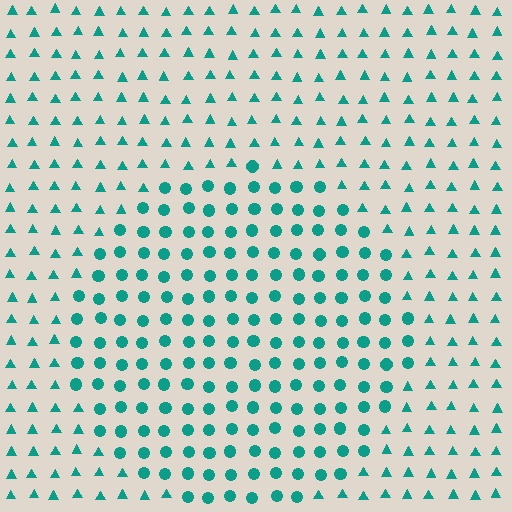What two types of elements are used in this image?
The image uses circles inside the circle region and triangles outside it.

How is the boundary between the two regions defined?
The boundary is defined by a change in element shape: circles inside vs. triangles outside. All elements share the same color and spacing.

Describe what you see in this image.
The image is filled with small teal elements arranged in a uniform grid. A circle-shaped region contains circles, while the surrounding area contains triangles. The boundary is defined purely by the change in element shape.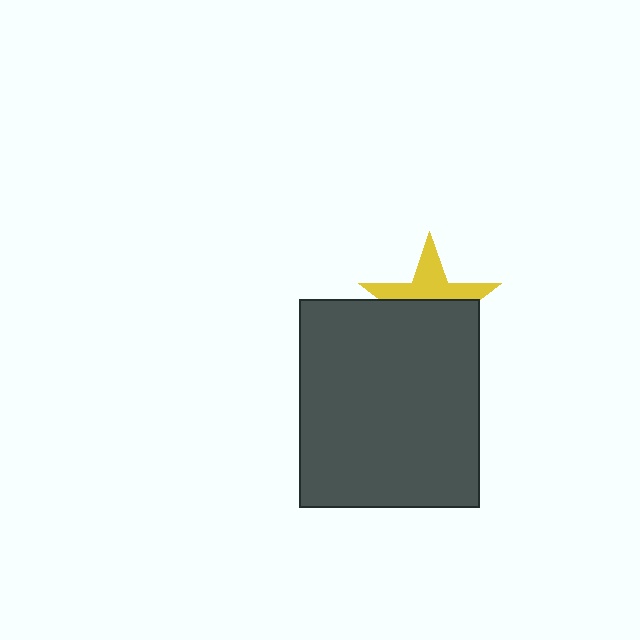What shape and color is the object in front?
The object in front is a dark gray rectangle.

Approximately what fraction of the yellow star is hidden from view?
Roughly 57% of the yellow star is hidden behind the dark gray rectangle.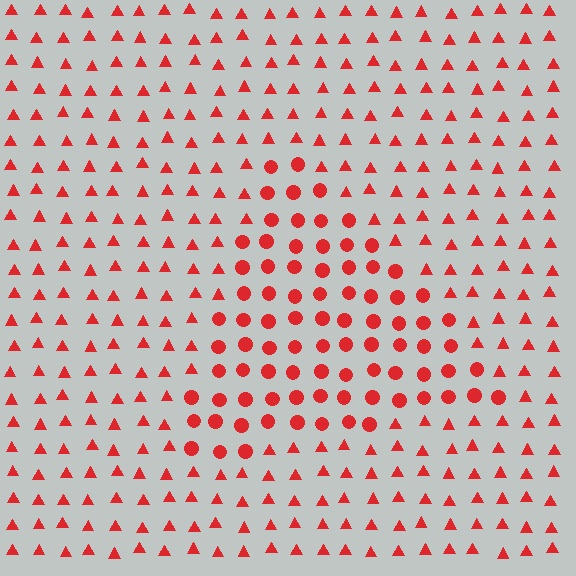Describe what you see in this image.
The image is filled with small red elements arranged in a uniform grid. A triangle-shaped region contains circles, while the surrounding area contains triangles. The boundary is defined purely by the change in element shape.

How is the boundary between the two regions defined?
The boundary is defined by a change in element shape: circles inside vs. triangles outside. All elements share the same color and spacing.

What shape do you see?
I see a triangle.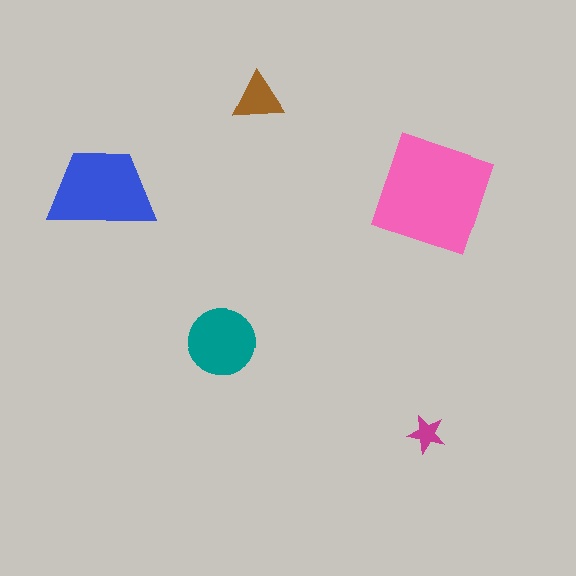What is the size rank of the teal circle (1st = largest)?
3rd.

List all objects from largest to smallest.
The pink square, the blue trapezoid, the teal circle, the brown triangle, the magenta star.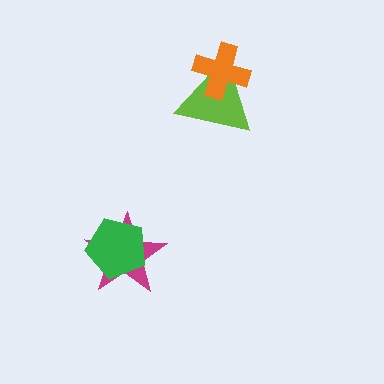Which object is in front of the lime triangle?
The orange cross is in front of the lime triangle.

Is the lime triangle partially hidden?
Yes, it is partially covered by another shape.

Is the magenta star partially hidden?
Yes, it is partially covered by another shape.